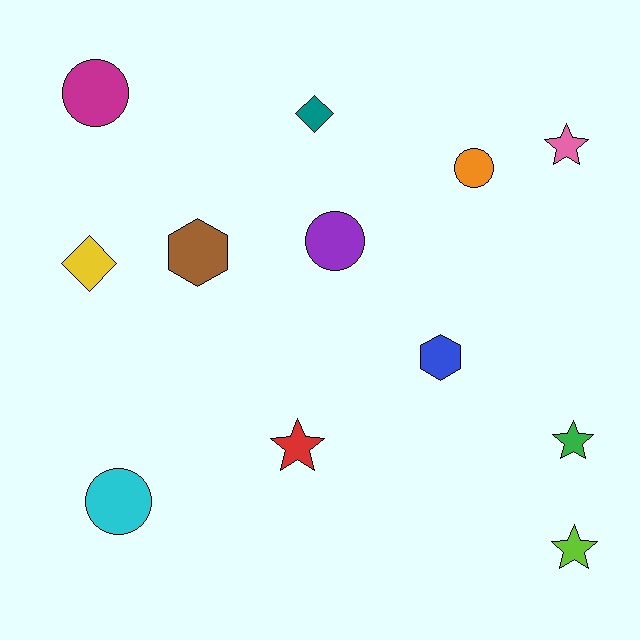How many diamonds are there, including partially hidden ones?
There are 2 diamonds.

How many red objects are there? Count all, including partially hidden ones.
There is 1 red object.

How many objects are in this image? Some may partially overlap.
There are 12 objects.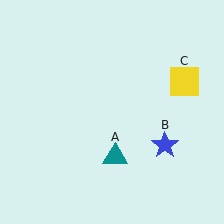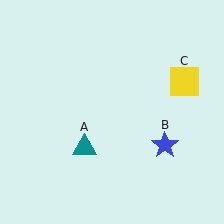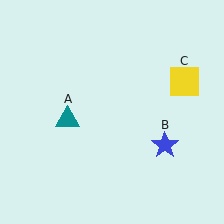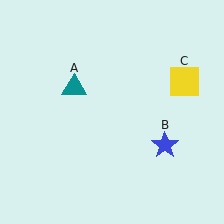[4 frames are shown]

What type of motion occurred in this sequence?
The teal triangle (object A) rotated clockwise around the center of the scene.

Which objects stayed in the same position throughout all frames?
Blue star (object B) and yellow square (object C) remained stationary.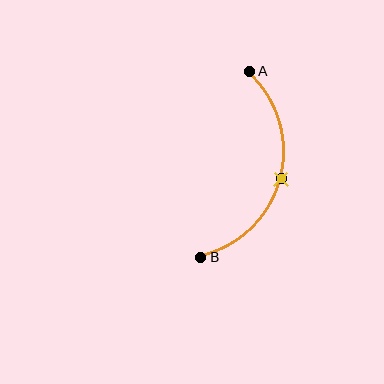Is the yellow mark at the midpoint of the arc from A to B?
Yes. The yellow mark lies on the arc at equal arc-length from both A and B — it is the arc midpoint.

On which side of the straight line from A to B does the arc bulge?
The arc bulges to the right of the straight line connecting A and B.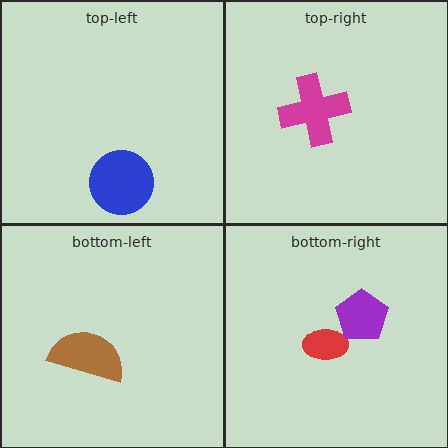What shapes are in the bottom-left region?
The brown semicircle.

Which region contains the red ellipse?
The bottom-right region.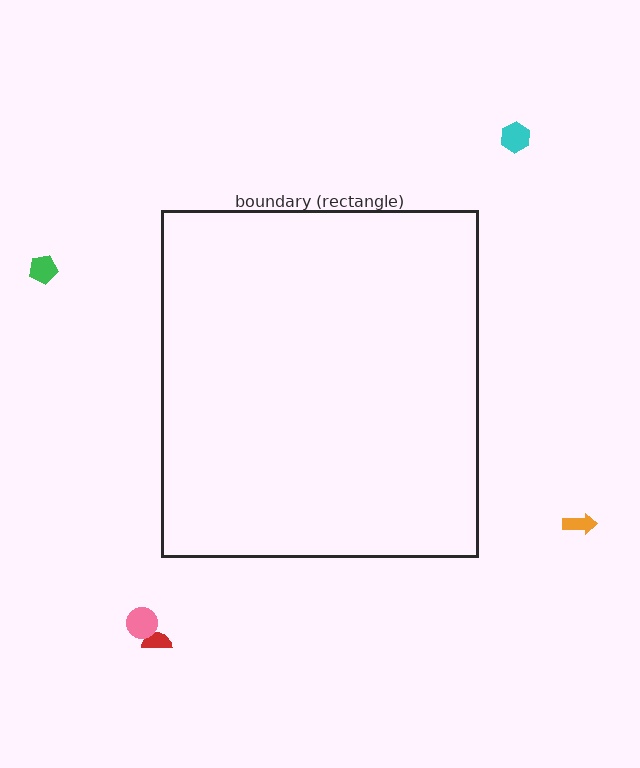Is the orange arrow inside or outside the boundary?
Outside.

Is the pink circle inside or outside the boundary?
Outside.